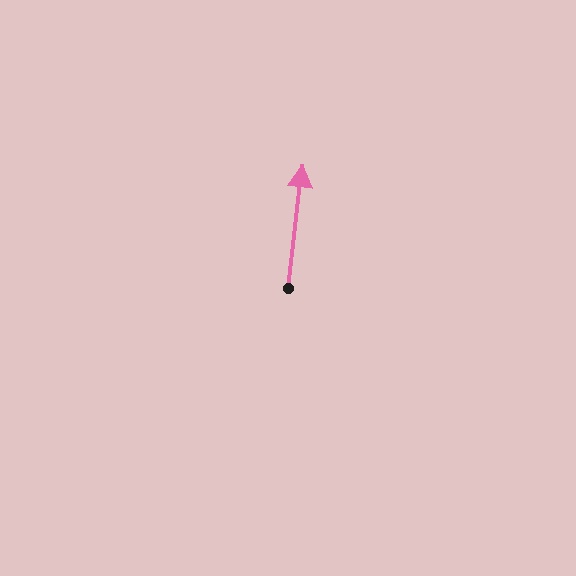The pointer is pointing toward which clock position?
Roughly 12 o'clock.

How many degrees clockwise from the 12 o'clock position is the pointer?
Approximately 7 degrees.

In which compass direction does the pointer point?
North.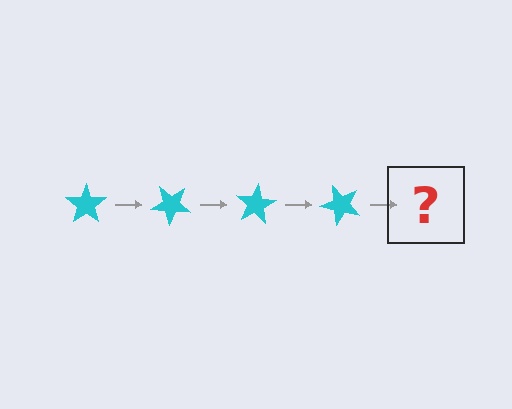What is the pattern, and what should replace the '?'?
The pattern is that the star rotates 40 degrees each step. The '?' should be a cyan star rotated 160 degrees.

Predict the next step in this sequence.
The next step is a cyan star rotated 160 degrees.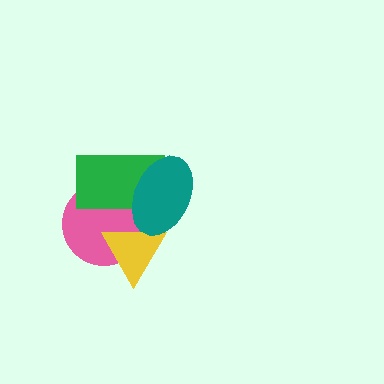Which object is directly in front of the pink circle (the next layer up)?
The yellow triangle is directly in front of the pink circle.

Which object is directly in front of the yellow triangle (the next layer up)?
The green rectangle is directly in front of the yellow triangle.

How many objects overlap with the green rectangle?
3 objects overlap with the green rectangle.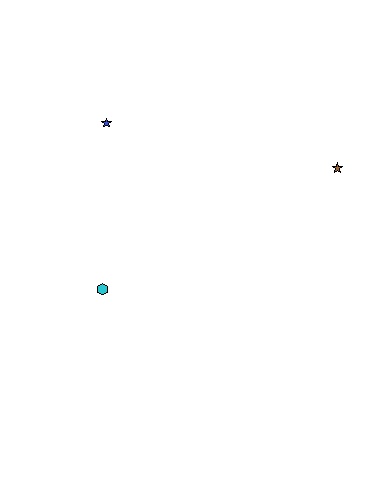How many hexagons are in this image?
There is 1 hexagon.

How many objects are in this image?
There are 3 objects.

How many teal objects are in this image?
There are no teal objects.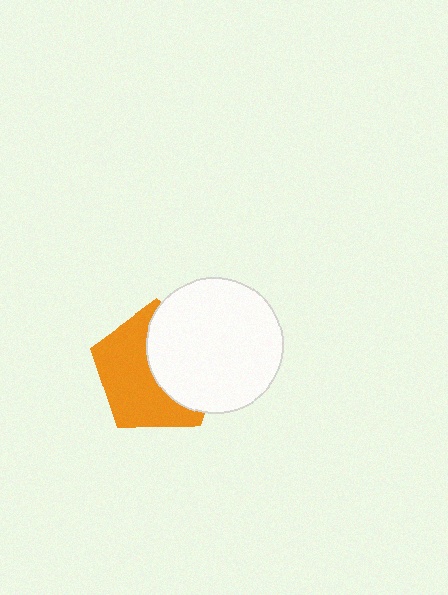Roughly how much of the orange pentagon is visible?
About half of it is visible (roughly 54%).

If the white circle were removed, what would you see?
You would see the complete orange pentagon.